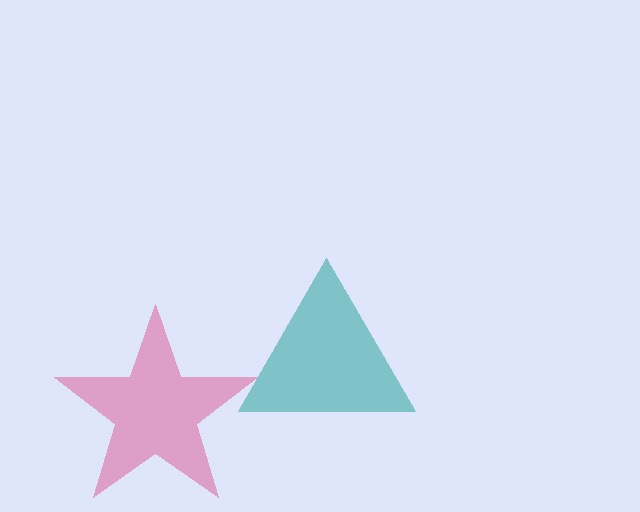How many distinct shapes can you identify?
There are 2 distinct shapes: a teal triangle, a pink star.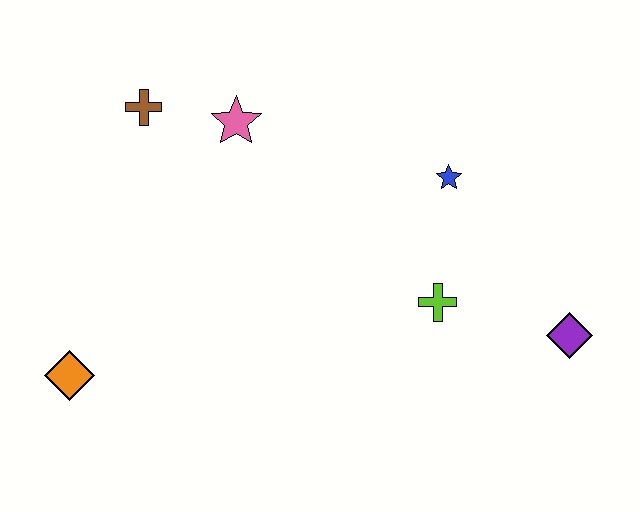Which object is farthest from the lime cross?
The orange diamond is farthest from the lime cross.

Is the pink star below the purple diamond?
No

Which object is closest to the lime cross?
The blue star is closest to the lime cross.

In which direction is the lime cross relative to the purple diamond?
The lime cross is to the left of the purple diamond.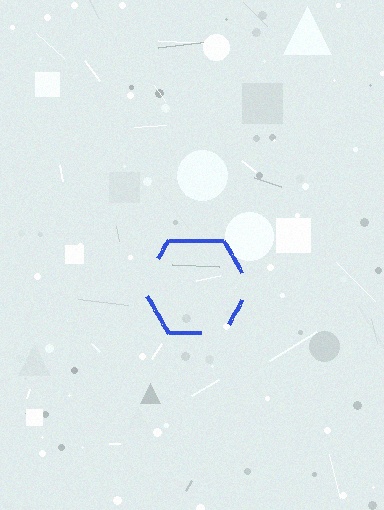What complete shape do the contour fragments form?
The contour fragments form a hexagon.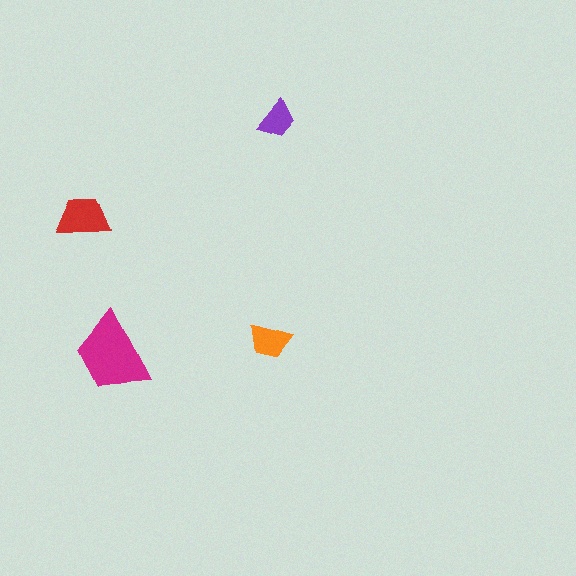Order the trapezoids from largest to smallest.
the magenta one, the red one, the orange one, the purple one.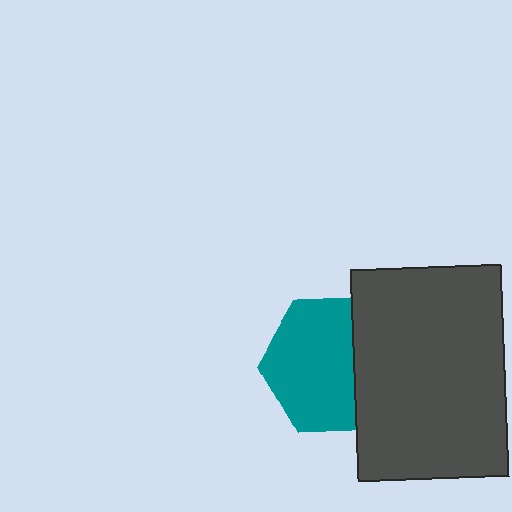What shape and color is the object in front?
The object in front is a dark gray rectangle.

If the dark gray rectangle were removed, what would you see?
You would see the complete teal hexagon.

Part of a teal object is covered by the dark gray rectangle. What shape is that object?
It is a hexagon.